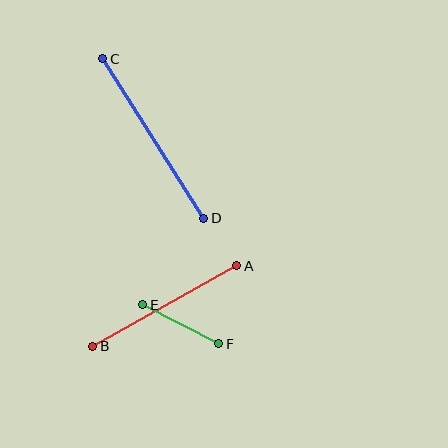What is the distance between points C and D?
The distance is approximately 189 pixels.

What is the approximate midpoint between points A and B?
The midpoint is at approximately (165, 306) pixels.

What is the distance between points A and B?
The distance is approximately 165 pixels.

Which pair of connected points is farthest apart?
Points C and D are farthest apart.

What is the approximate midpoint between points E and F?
The midpoint is at approximately (181, 324) pixels.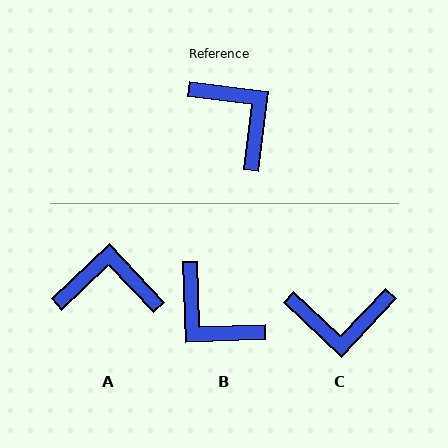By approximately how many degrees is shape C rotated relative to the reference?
Approximately 126 degrees clockwise.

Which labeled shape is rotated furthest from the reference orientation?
B, about 171 degrees away.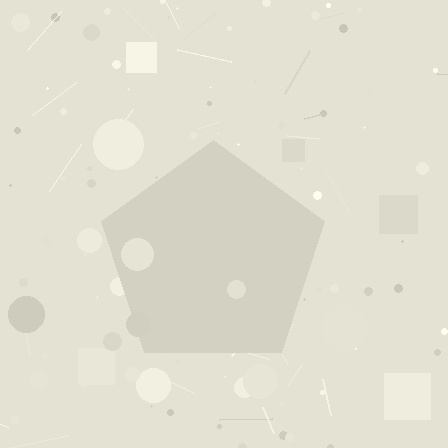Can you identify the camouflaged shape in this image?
The camouflaged shape is a pentagon.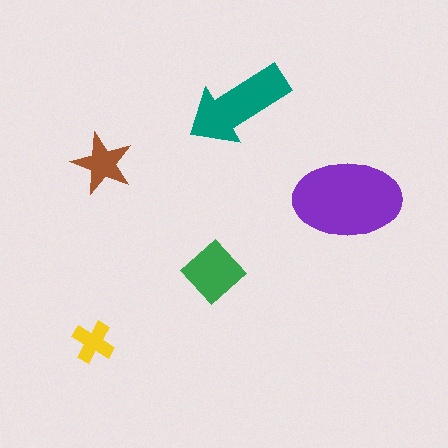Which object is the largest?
The purple ellipse.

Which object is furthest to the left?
The yellow cross is leftmost.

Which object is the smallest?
The yellow cross.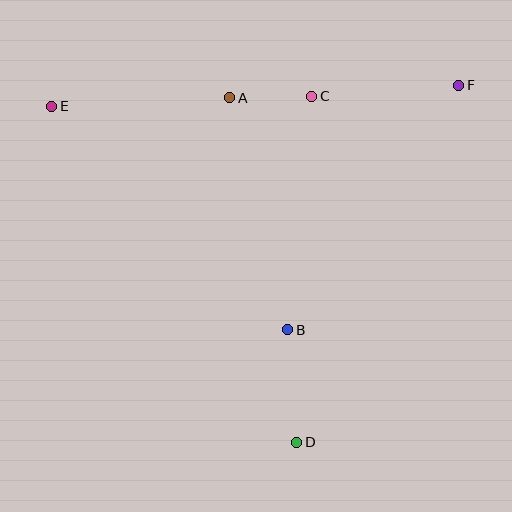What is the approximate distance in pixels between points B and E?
The distance between B and E is approximately 326 pixels.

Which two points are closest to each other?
Points A and C are closest to each other.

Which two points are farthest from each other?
Points D and E are farthest from each other.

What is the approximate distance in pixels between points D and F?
The distance between D and F is approximately 392 pixels.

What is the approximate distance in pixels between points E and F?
The distance between E and F is approximately 408 pixels.